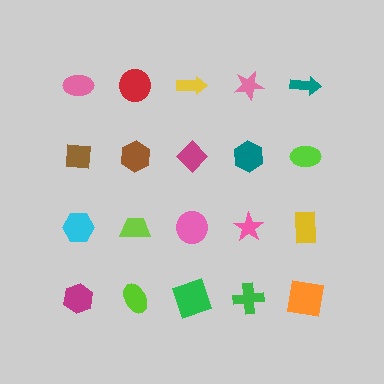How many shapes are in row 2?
5 shapes.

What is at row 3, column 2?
A lime trapezoid.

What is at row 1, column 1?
A pink ellipse.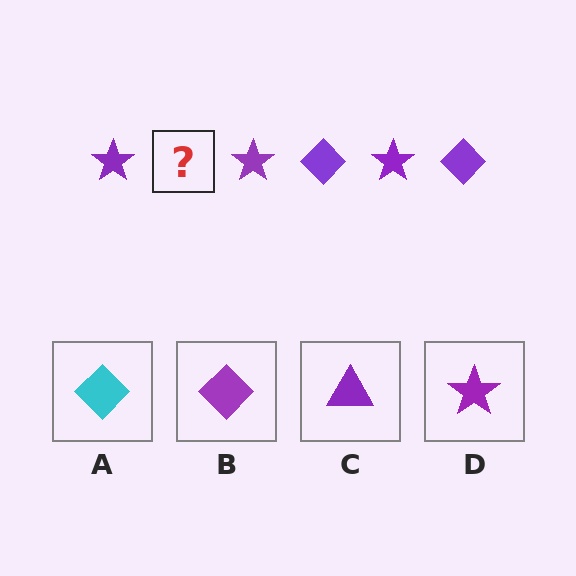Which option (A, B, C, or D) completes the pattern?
B.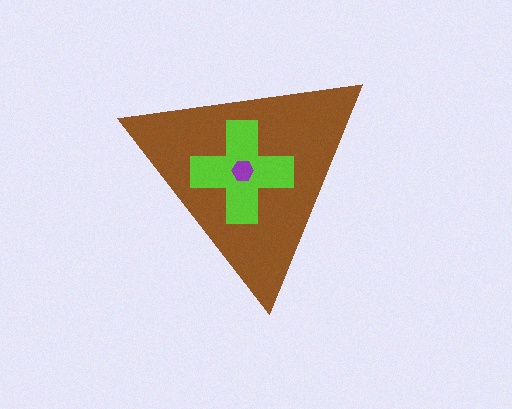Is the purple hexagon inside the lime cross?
Yes.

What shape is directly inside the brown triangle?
The lime cross.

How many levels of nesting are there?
3.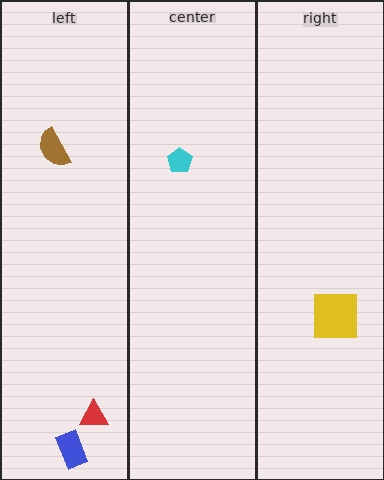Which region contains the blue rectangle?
The left region.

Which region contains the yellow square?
The right region.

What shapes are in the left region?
The brown semicircle, the red triangle, the blue rectangle.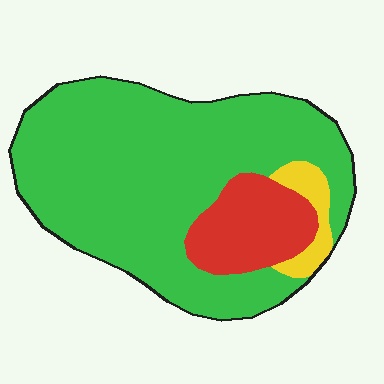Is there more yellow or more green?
Green.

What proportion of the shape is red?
Red covers about 15% of the shape.